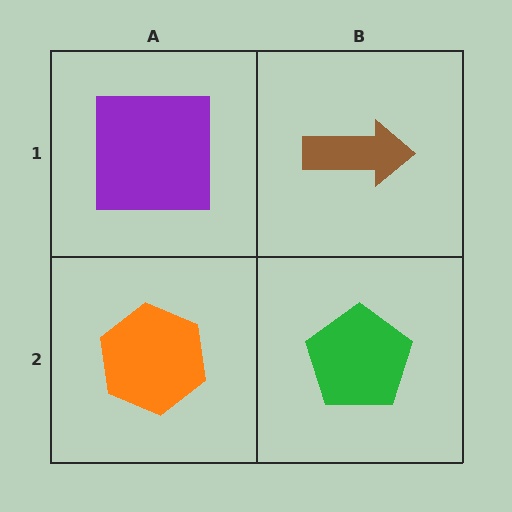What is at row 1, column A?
A purple square.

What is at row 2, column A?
An orange hexagon.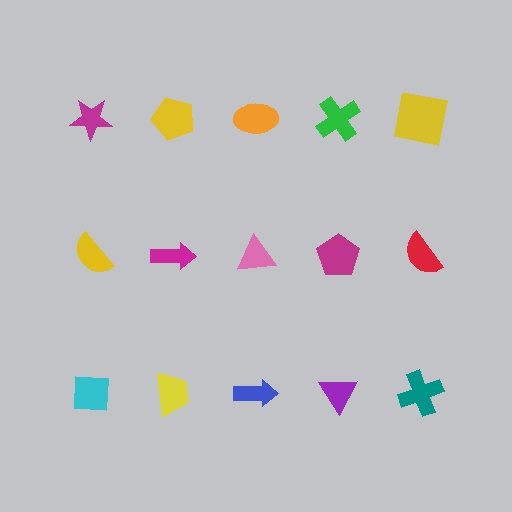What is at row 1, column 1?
A magenta star.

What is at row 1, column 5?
A yellow square.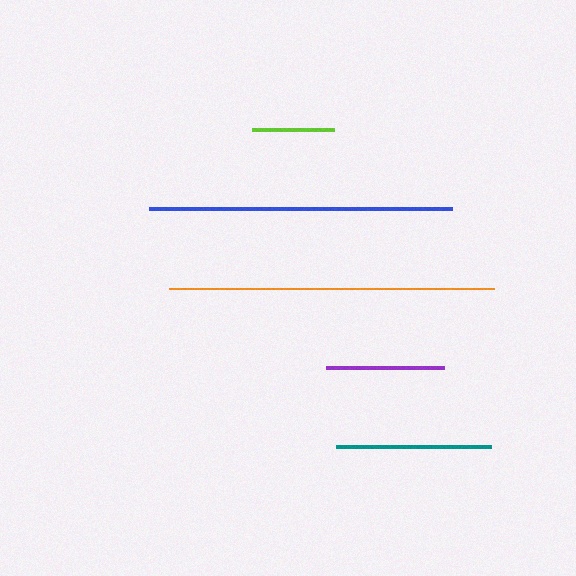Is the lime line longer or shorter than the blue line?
The blue line is longer than the lime line.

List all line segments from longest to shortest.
From longest to shortest: orange, blue, teal, purple, lime.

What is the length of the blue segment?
The blue segment is approximately 303 pixels long.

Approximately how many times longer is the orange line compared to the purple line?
The orange line is approximately 2.8 times the length of the purple line.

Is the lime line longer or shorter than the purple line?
The purple line is longer than the lime line.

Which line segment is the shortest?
The lime line is the shortest at approximately 82 pixels.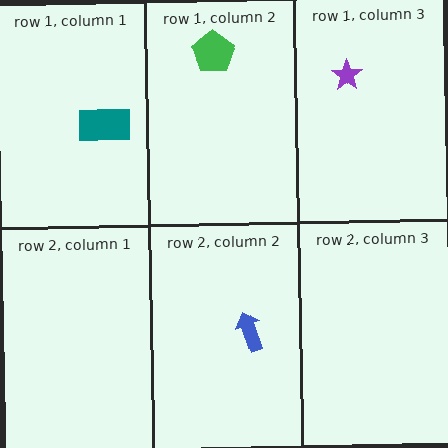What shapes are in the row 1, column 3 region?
The purple star.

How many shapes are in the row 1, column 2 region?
1.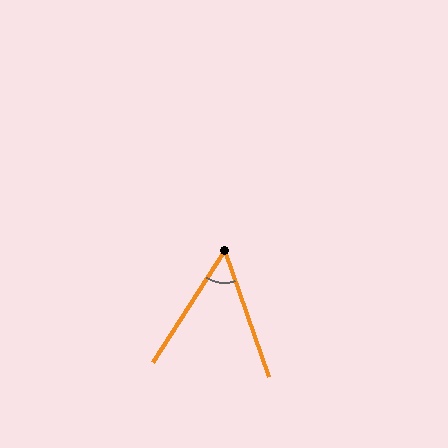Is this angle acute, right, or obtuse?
It is acute.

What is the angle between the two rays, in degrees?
Approximately 52 degrees.